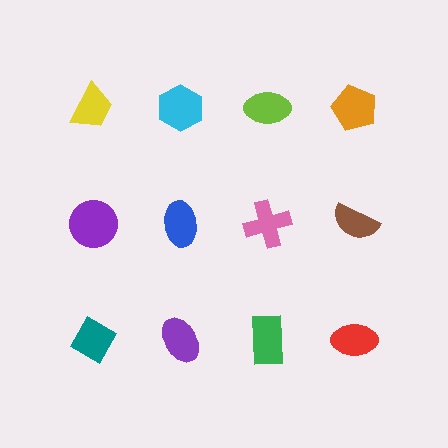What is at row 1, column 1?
A yellow trapezoid.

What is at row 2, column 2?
A blue ellipse.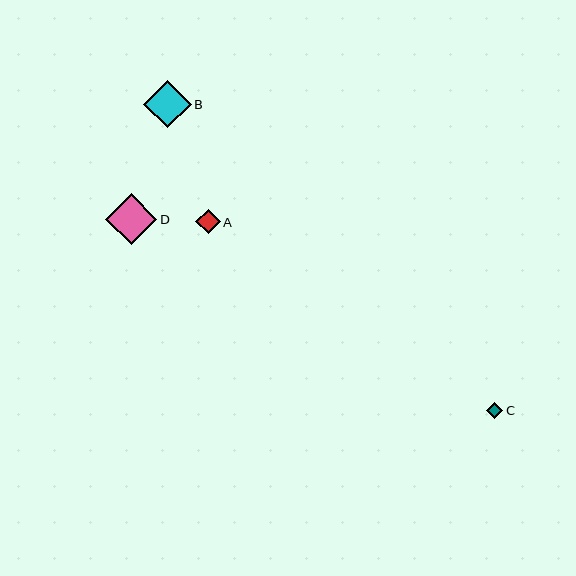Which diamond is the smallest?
Diamond C is the smallest with a size of approximately 17 pixels.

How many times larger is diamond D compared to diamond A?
Diamond D is approximately 2.1 times the size of diamond A.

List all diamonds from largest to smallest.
From largest to smallest: D, B, A, C.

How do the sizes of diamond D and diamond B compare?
Diamond D and diamond B are approximately the same size.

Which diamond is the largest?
Diamond D is the largest with a size of approximately 51 pixels.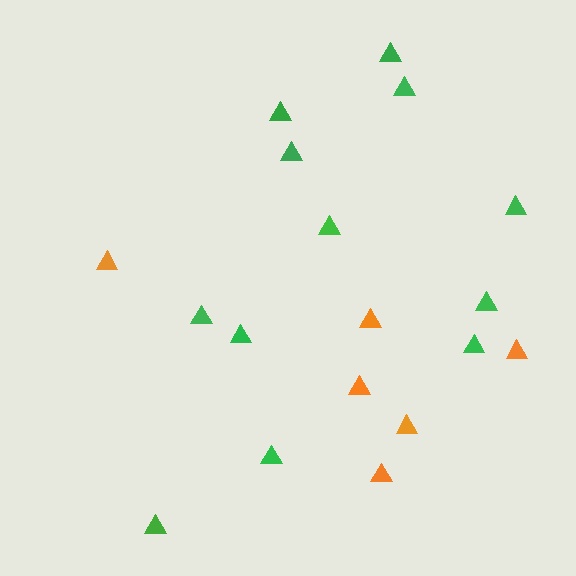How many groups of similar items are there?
There are 2 groups: one group of orange triangles (6) and one group of green triangles (12).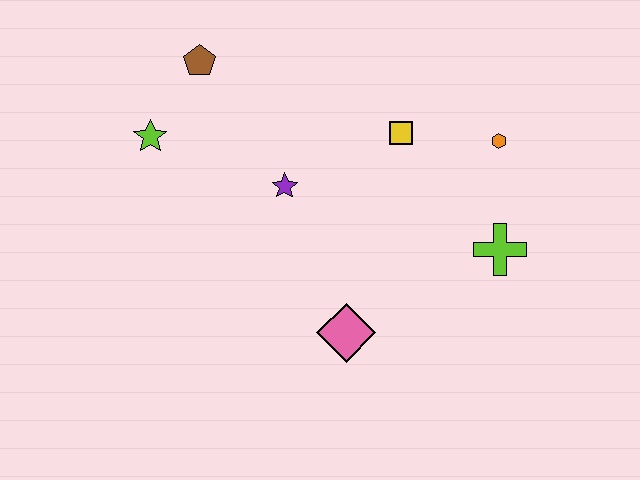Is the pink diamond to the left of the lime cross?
Yes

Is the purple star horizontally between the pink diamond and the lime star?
Yes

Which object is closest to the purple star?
The yellow square is closest to the purple star.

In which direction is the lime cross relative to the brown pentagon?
The lime cross is to the right of the brown pentagon.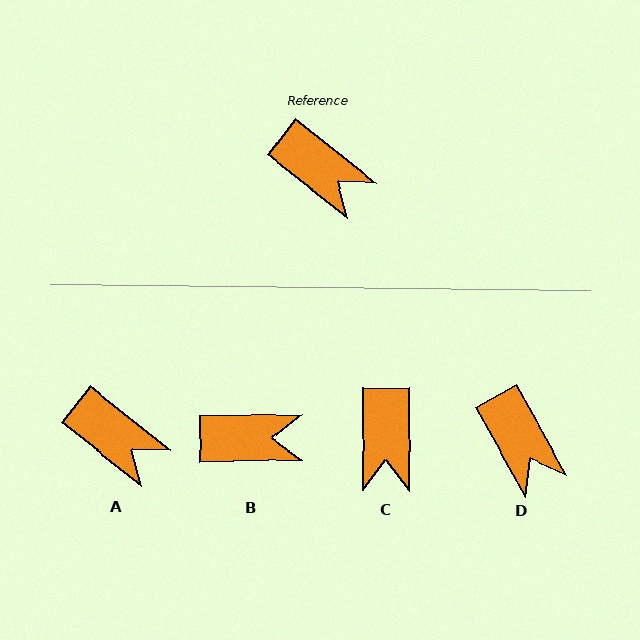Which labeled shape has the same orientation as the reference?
A.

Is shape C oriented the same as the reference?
No, it is off by about 51 degrees.